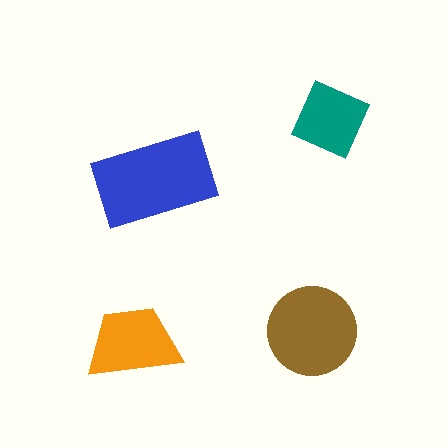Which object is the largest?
The blue rectangle.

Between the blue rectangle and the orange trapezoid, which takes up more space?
The blue rectangle.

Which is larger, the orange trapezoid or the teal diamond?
The orange trapezoid.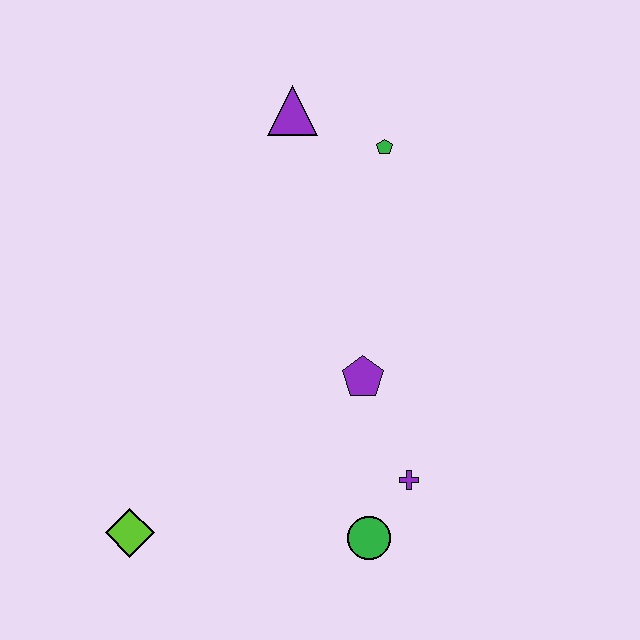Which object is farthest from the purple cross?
The purple triangle is farthest from the purple cross.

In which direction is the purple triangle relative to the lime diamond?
The purple triangle is above the lime diamond.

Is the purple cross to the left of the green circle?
No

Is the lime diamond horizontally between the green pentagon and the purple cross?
No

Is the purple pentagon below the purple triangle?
Yes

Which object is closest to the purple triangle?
The green pentagon is closest to the purple triangle.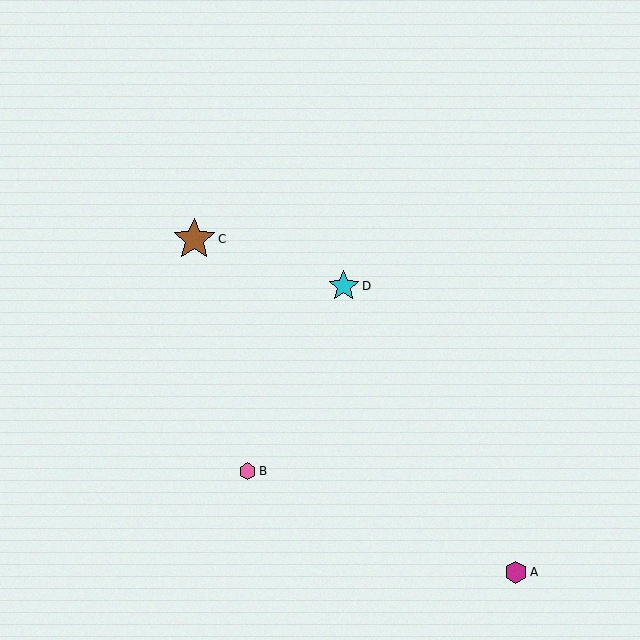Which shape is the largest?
The brown star (labeled C) is the largest.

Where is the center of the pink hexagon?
The center of the pink hexagon is at (248, 471).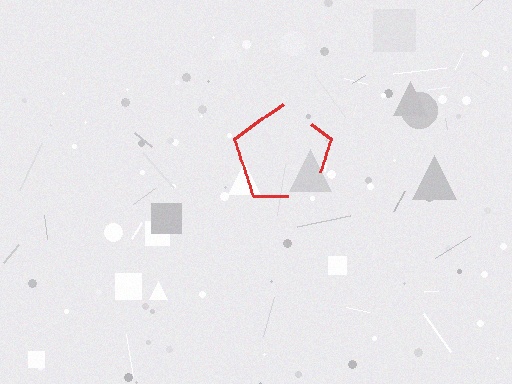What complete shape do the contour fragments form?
The contour fragments form a pentagon.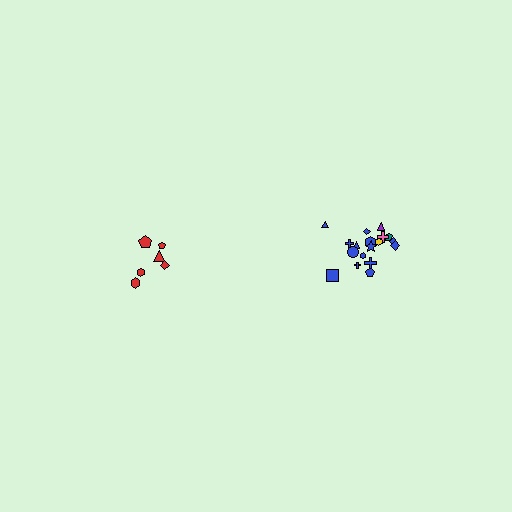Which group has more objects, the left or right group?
The right group.